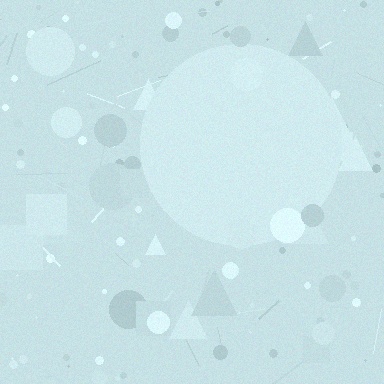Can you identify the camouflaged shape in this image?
The camouflaged shape is a circle.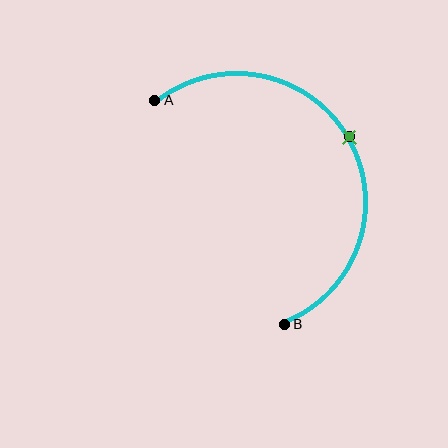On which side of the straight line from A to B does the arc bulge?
The arc bulges to the right of the straight line connecting A and B.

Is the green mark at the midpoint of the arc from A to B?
Yes. The green mark lies on the arc at equal arc-length from both A and B — it is the arc midpoint.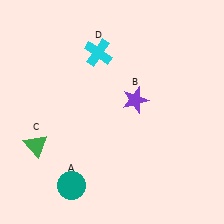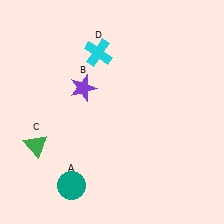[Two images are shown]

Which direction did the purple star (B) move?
The purple star (B) moved left.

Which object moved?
The purple star (B) moved left.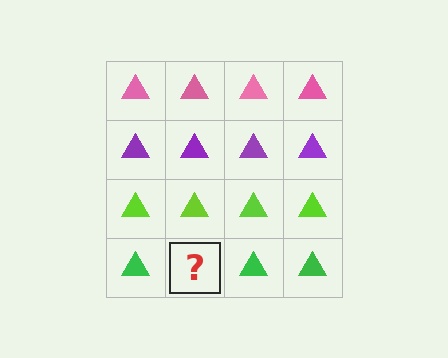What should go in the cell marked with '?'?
The missing cell should contain a green triangle.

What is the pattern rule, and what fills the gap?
The rule is that each row has a consistent color. The gap should be filled with a green triangle.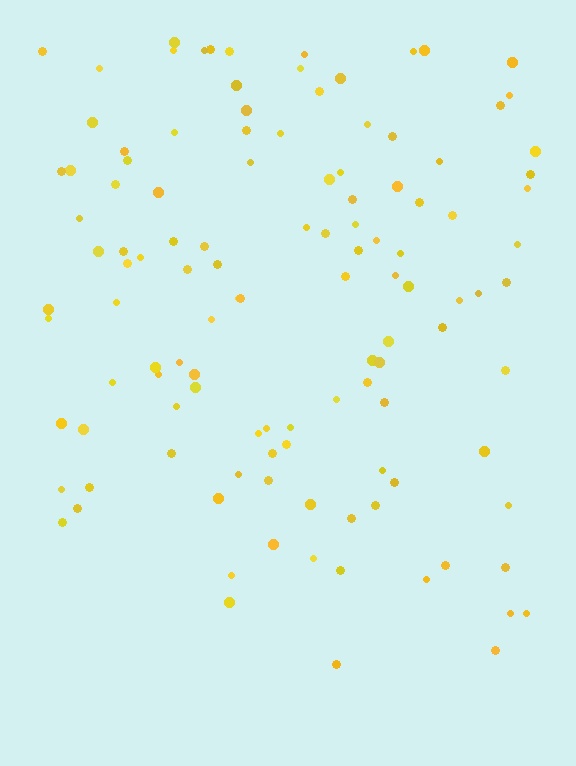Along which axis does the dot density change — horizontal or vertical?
Vertical.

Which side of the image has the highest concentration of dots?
The top.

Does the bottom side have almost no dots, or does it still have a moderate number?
Still a moderate number, just noticeably fewer than the top.